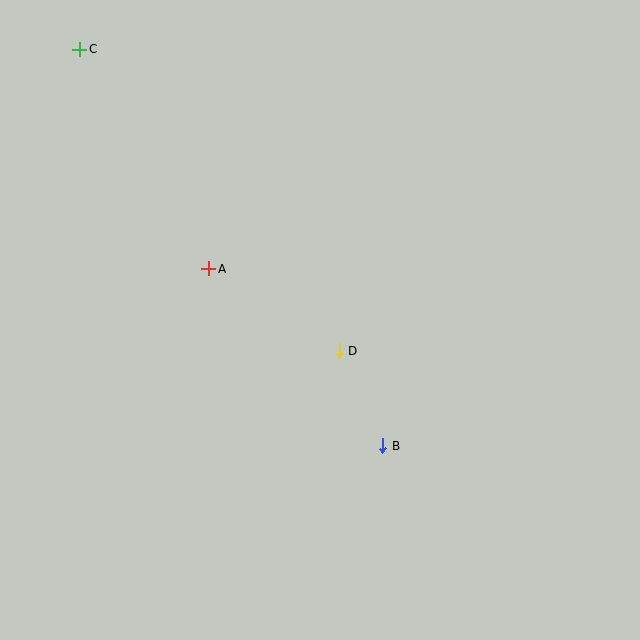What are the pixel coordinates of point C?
Point C is at (80, 49).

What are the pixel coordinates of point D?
Point D is at (339, 351).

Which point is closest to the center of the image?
Point D at (339, 351) is closest to the center.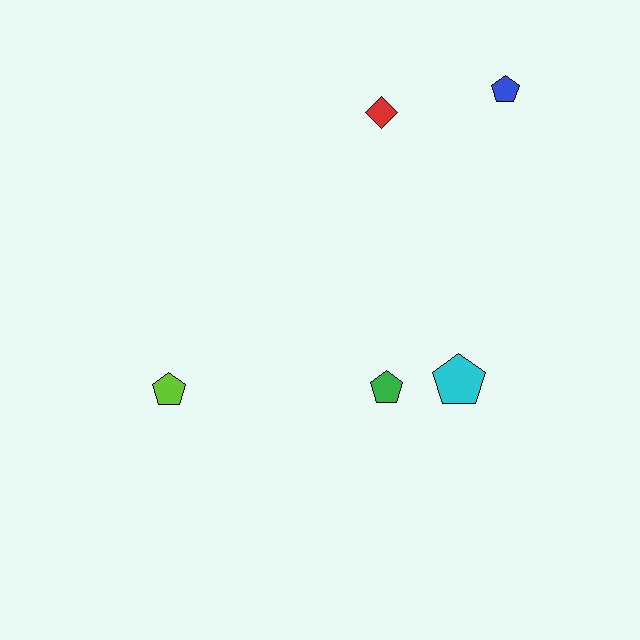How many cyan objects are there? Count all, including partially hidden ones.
There is 1 cyan object.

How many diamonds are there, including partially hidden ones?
There is 1 diamond.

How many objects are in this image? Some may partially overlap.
There are 5 objects.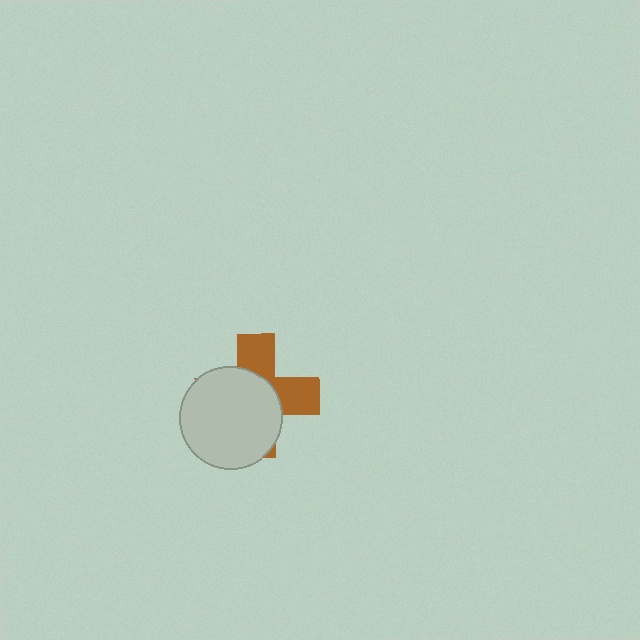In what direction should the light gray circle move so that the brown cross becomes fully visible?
The light gray circle should move toward the lower-left. That is the shortest direction to clear the overlap and leave the brown cross fully visible.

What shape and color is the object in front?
The object in front is a light gray circle.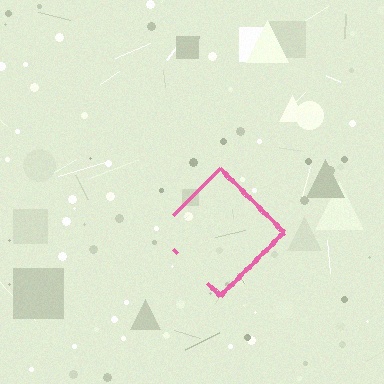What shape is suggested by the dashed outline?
The dashed outline suggests a diamond.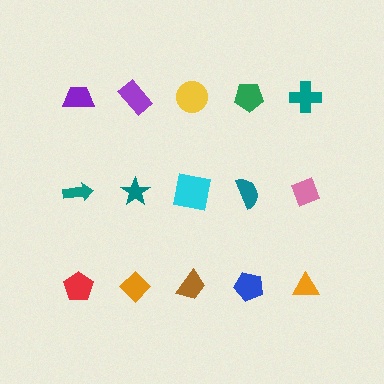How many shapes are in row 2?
5 shapes.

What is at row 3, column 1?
A red pentagon.